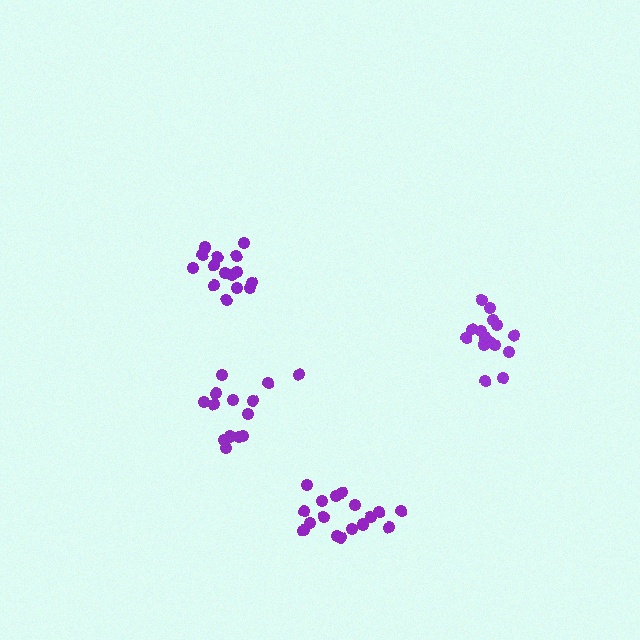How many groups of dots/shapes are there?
There are 4 groups.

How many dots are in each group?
Group 1: 17 dots, Group 2: 15 dots, Group 3: 15 dots, Group 4: 14 dots (61 total).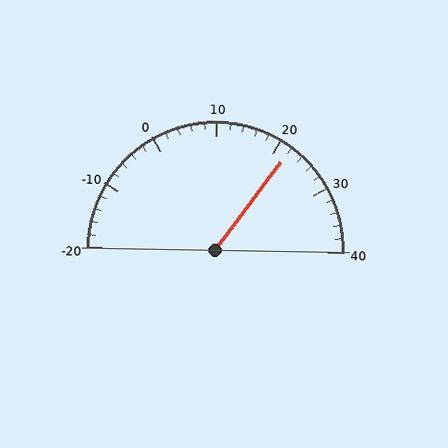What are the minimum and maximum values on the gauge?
The gauge ranges from -20 to 40.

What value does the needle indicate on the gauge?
The needle indicates approximately 22.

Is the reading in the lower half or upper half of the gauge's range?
The reading is in the upper half of the range (-20 to 40).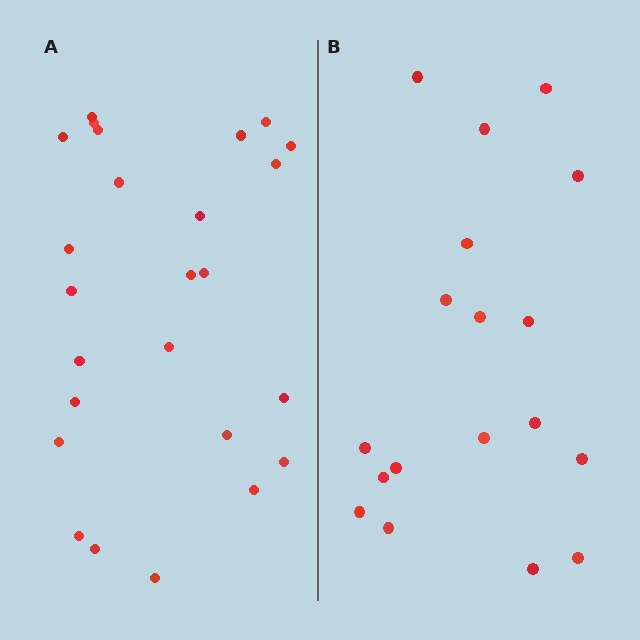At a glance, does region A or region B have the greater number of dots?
Region A (the left region) has more dots.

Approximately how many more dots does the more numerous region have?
Region A has roughly 8 or so more dots than region B.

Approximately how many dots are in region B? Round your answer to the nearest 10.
About 20 dots. (The exact count is 18, which rounds to 20.)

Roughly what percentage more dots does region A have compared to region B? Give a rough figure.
About 40% more.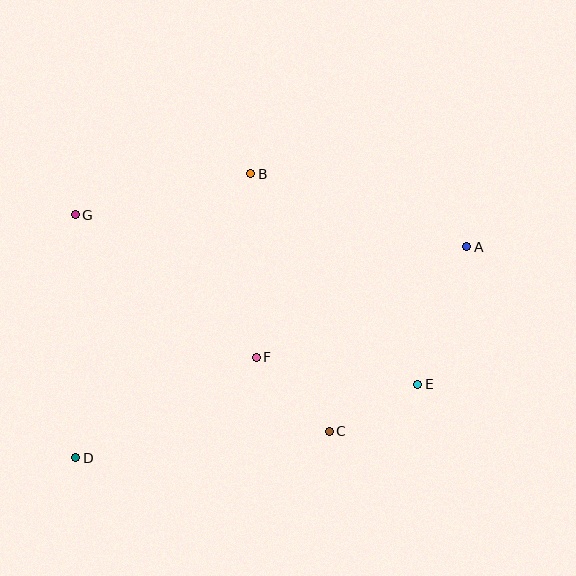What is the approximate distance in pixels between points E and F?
The distance between E and F is approximately 164 pixels.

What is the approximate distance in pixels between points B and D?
The distance between B and D is approximately 333 pixels.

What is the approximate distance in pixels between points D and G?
The distance between D and G is approximately 243 pixels.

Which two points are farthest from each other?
Points A and D are farthest from each other.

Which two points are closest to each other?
Points C and E are closest to each other.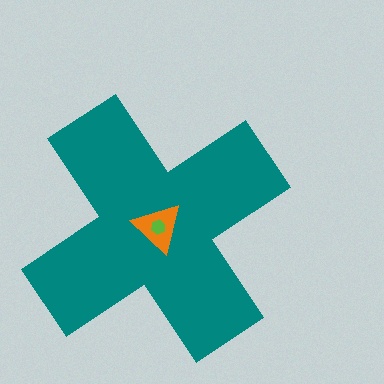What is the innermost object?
The lime hexagon.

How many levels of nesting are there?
3.